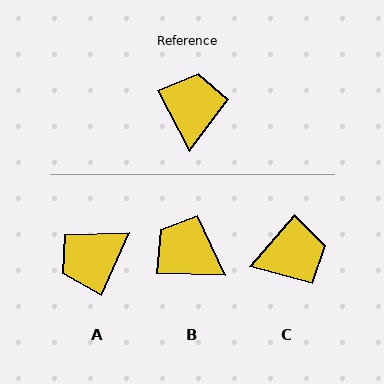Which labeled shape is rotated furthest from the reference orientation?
A, about 128 degrees away.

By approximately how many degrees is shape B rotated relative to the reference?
Approximately 61 degrees counter-clockwise.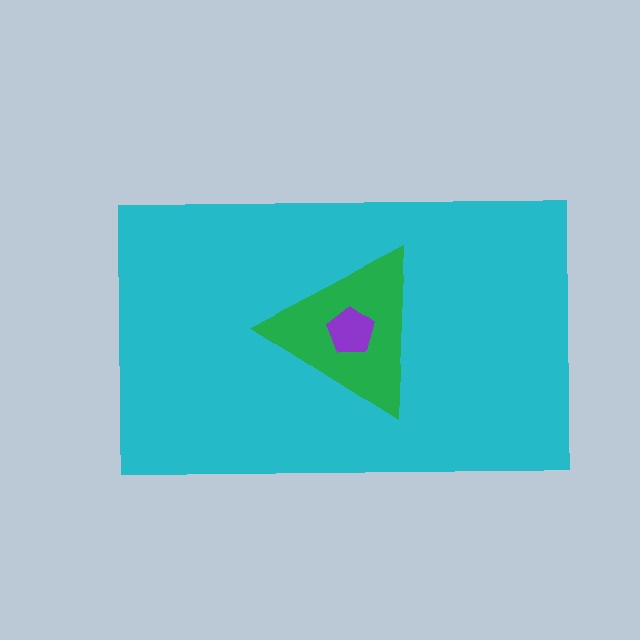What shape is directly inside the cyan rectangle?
The green triangle.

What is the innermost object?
The purple pentagon.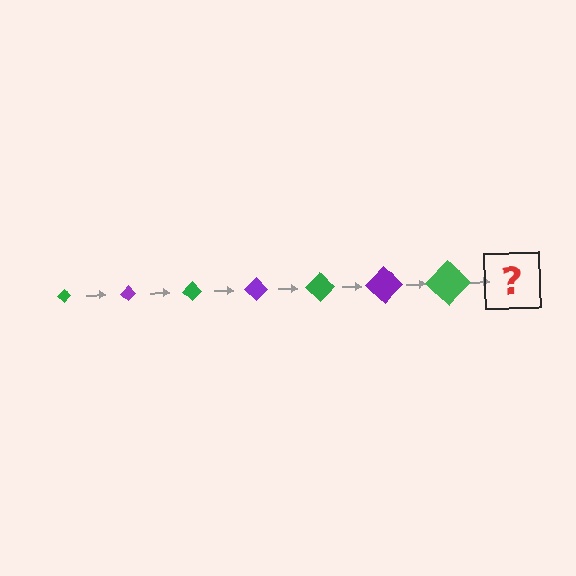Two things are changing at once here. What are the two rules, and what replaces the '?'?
The two rules are that the diamond grows larger each step and the color cycles through green and purple. The '?' should be a purple diamond, larger than the previous one.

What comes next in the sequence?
The next element should be a purple diamond, larger than the previous one.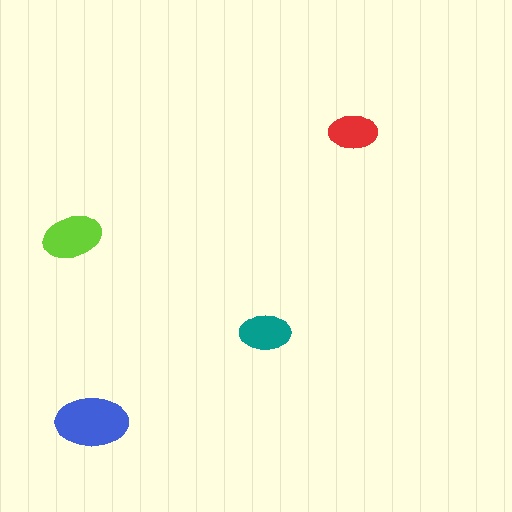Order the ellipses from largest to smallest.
the blue one, the lime one, the teal one, the red one.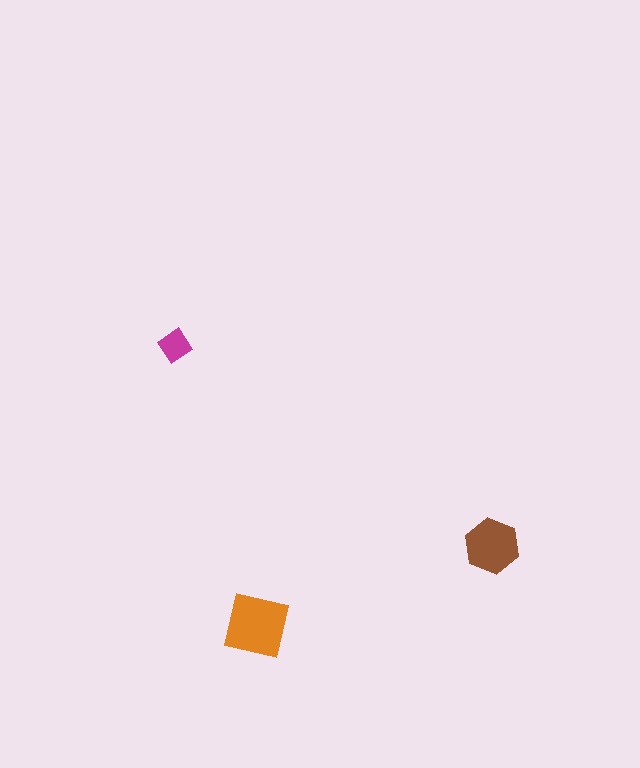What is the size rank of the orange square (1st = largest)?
1st.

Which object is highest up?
The magenta diamond is topmost.